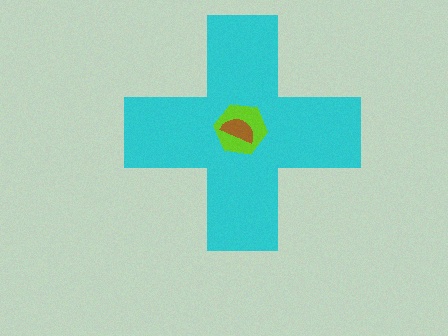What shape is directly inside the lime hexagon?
The brown semicircle.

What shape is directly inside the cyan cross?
The lime hexagon.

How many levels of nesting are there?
3.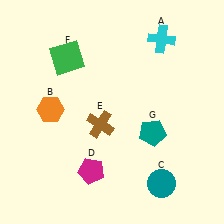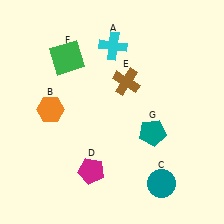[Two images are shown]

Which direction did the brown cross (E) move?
The brown cross (E) moved up.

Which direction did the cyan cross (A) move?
The cyan cross (A) moved left.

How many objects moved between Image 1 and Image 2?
2 objects moved between the two images.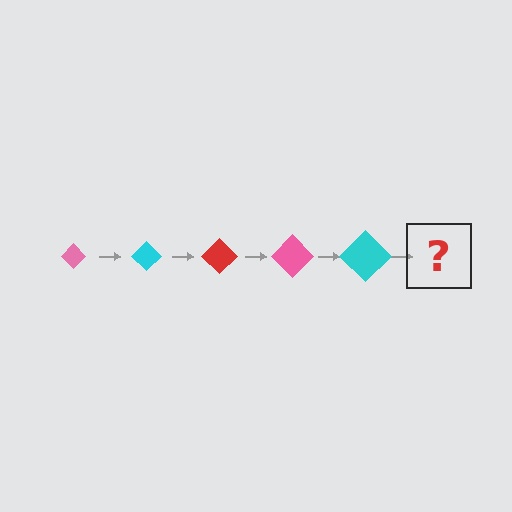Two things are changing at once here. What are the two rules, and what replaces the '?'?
The two rules are that the diamond grows larger each step and the color cycles through pink, cyan, and red. The '?' should be a red diamond, larger than the previous one.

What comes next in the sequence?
The next element should be a red diamond, larger than the previous one.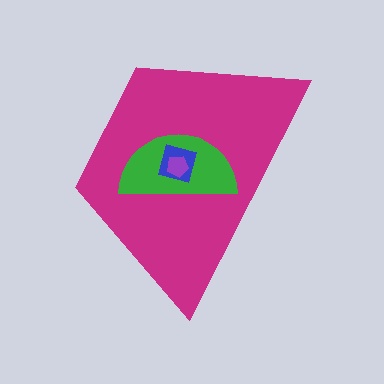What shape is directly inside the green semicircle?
The blue square.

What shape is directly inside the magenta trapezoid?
The green semicircle.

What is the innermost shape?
The purple pentagon.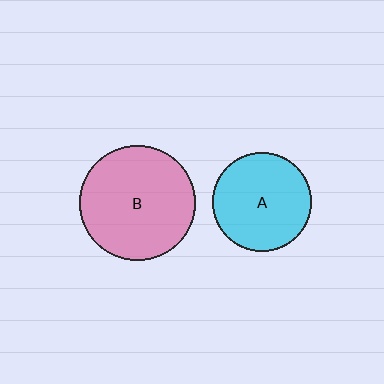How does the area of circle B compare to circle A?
Approximately 1.4 times.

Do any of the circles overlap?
No, none of the circles overlap.